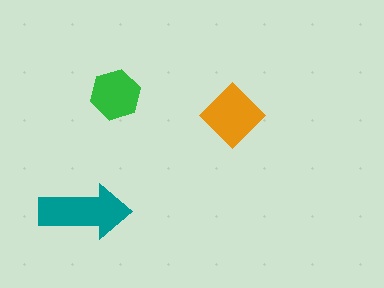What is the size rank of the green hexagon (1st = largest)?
3rd.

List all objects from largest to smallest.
The teal arrow, the orange diamond, the green hexagon.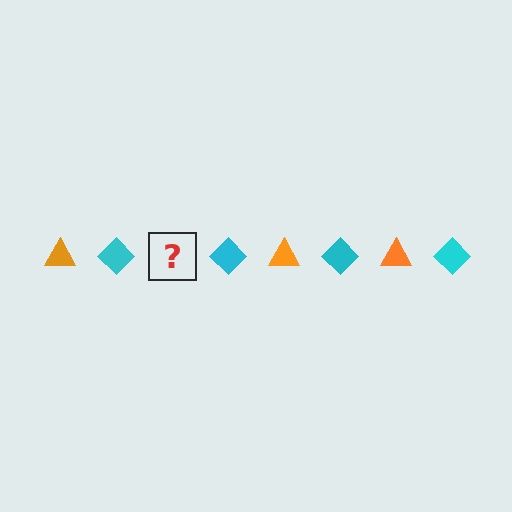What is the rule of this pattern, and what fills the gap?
The rule is that the pattern alternates between orange triangle and cyan diamond. The gap should be filled with an orange triangle.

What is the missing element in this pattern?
The missing element is an orange triangle.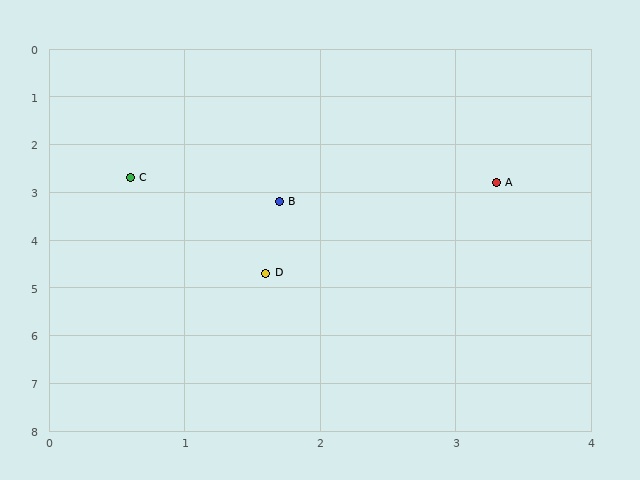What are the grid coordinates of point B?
Point B is at approximately (1.7, 3.2).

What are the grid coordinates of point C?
Point C is at approximately (0.6, 2.7).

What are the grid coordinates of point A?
Point A is at approximately (3.3, 2.8).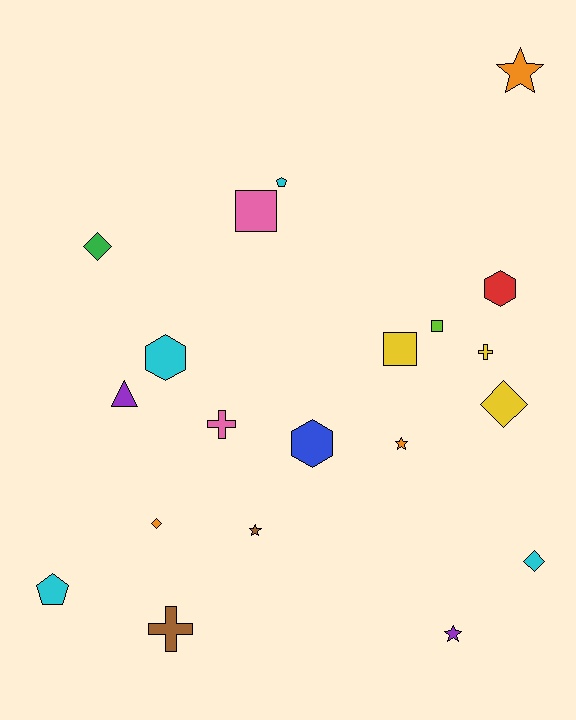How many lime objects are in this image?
There is 1 lime object.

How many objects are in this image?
There are 20 objects.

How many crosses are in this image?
There are 3 crosses.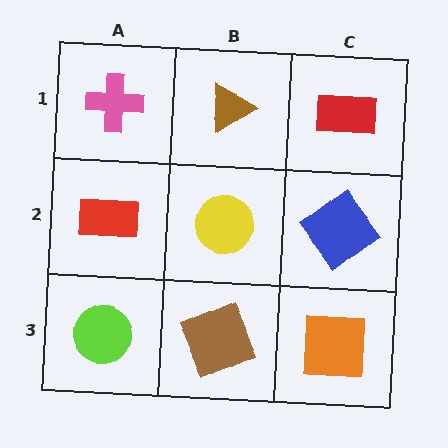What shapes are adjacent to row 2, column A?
A pink cross (row 1, column A), a lime circle (row 3, column A), a yellow circle (row 2, column B).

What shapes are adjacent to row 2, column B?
A brown triangle (row 1, column B), a brown square (row 3, column B), a red rectangle (row 2, column A), a blue diamond (row 2, column C).